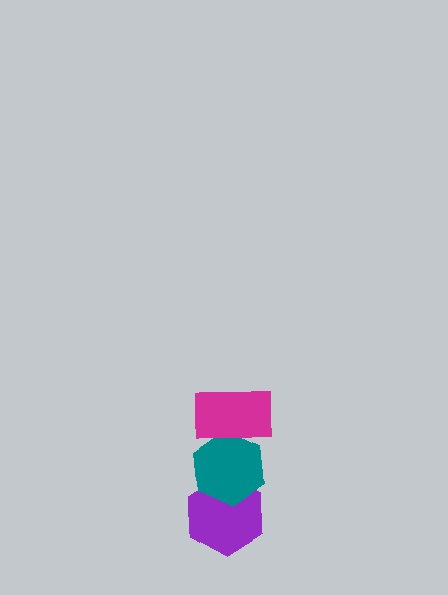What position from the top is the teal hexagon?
The teal hexagon is 2nd from the top.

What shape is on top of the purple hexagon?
The teal hexagon is on top of the purple hexagon.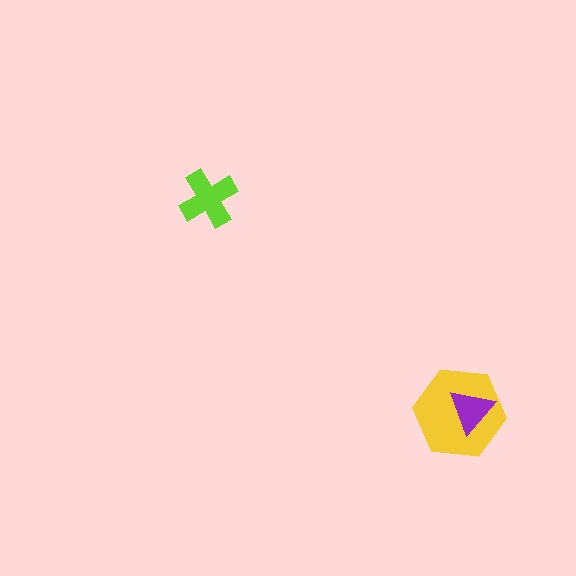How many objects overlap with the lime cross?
0 objects overlap with the lime cross.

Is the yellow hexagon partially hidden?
Yes, it is partially covered by another shape.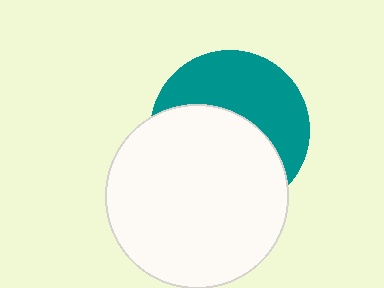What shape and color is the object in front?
The object in front is a white circle.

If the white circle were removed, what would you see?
You would see the complete teal circle.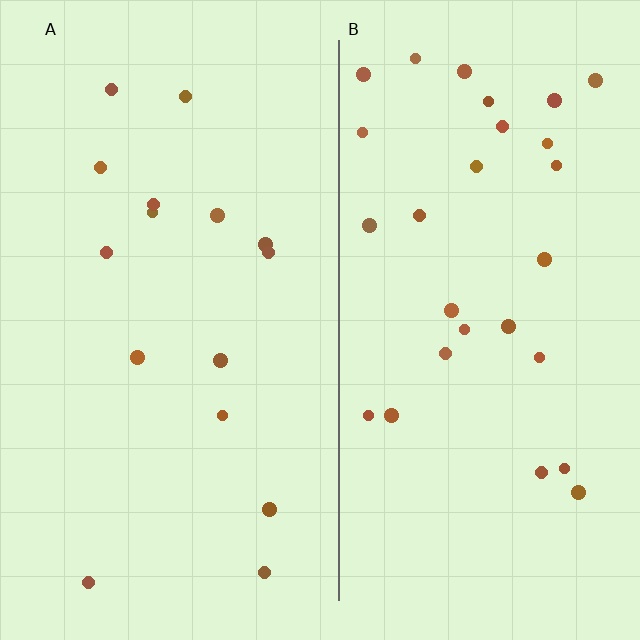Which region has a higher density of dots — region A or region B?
B (the right).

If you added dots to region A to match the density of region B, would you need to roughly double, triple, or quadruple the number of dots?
Approximately double.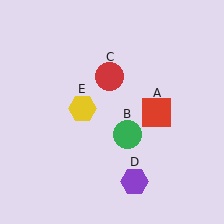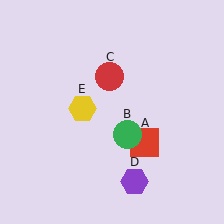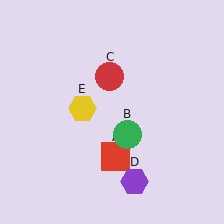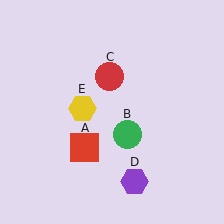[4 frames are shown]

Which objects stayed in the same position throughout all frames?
Green circle (object B) and red circle (object C) and purple hexagon (object D) and yellow hexagon (object E) remained stationary.